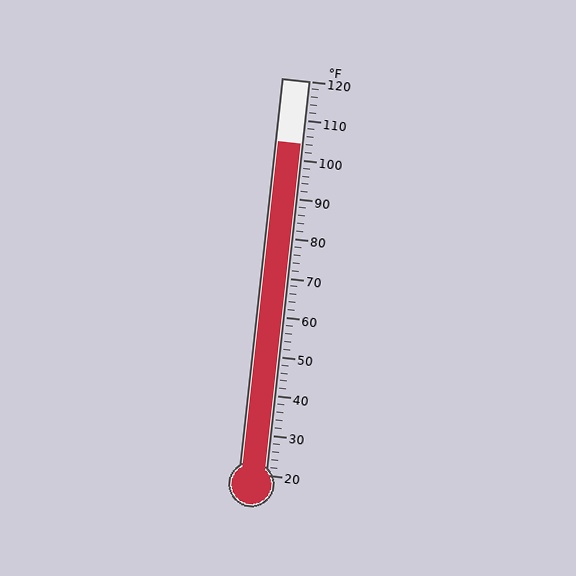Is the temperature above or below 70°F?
The temperature is above 70°F.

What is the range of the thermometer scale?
The thermometer scale ranges from 20°F to 120°F.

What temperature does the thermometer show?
The thermometer shows approximately 104°F.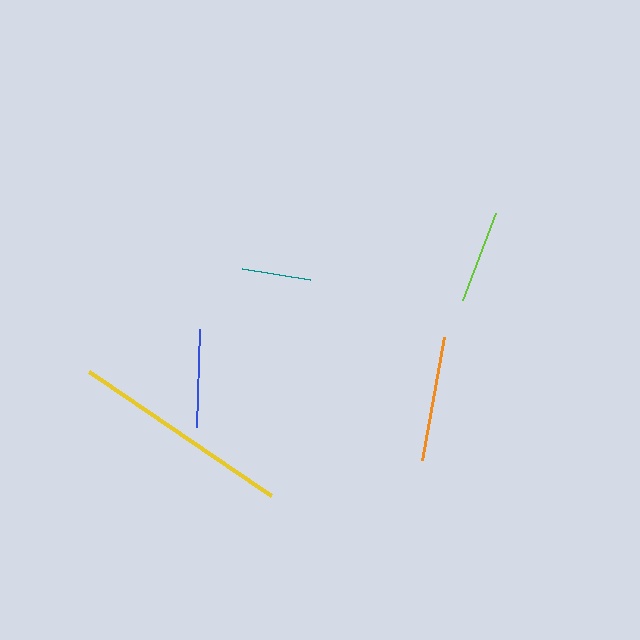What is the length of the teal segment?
The teal segment is approximately 69 pixels long.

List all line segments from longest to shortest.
From longest to shortest: yellow, orange, blue, lime, teal.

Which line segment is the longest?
The yellow line is the longest at approximately 220 pixels.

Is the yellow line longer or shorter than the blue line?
The yellow line is longer than the blue line.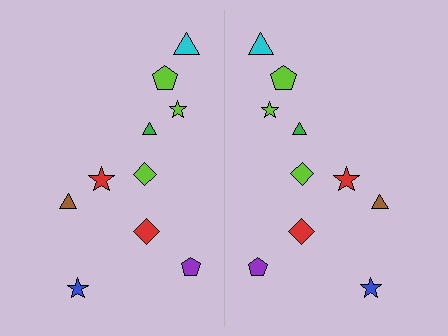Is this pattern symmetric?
Yes, this pattern has bilateral (reflection) symmetry.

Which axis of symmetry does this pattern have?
The pattern has a vertical axis of symmetry running through the center of the image.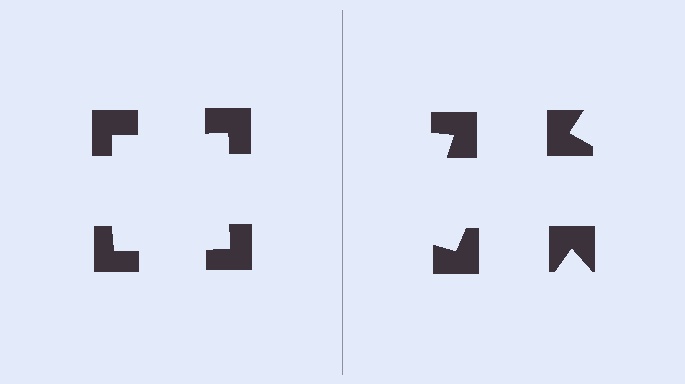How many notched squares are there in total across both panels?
8 — 4 on each side.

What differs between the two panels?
The notched squares are positioned identically on both sides; only the wedge orientations differ. On the left they align to a square; on the right they are misaligned.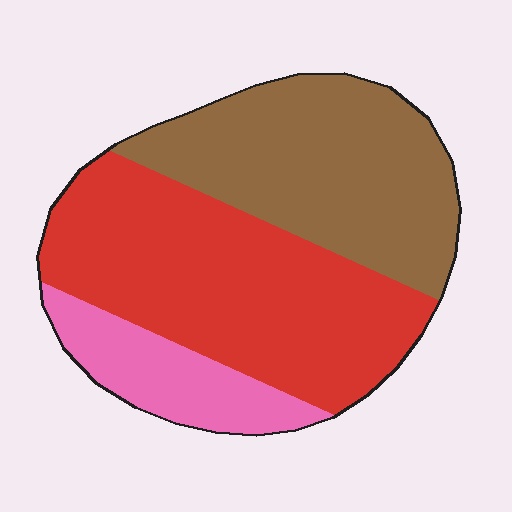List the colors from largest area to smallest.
From largest to smallest: red, brown, pink.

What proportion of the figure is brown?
Brown takes up about three eighths (3/8) of the figure.